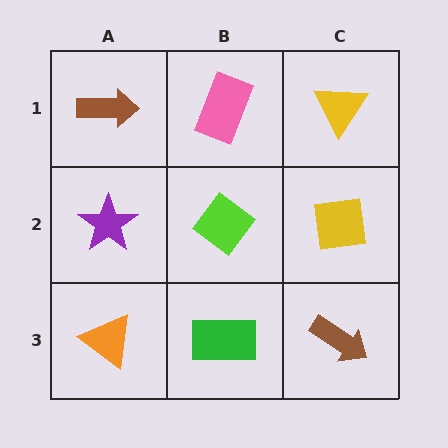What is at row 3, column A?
An orange triangle.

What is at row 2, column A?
A purple star.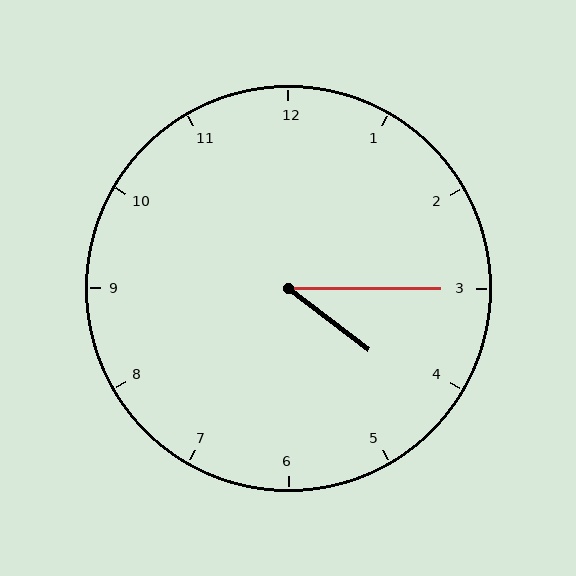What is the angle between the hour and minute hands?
Approximately 38 degrees.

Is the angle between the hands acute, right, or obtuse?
It is acute.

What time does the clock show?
4:15.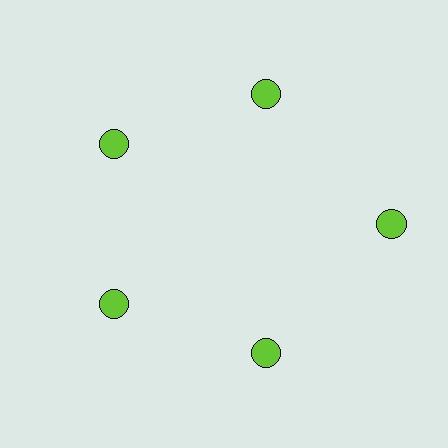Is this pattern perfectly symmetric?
No. The 5 lime circles are arranged in a ring, but one element near the 3 o'clock position is pushed outward from the center, breaking the 5-fold rotational symmetry.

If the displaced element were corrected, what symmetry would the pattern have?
It would have 5-fold rotational symmetry — the pattern would map onto itself every 72 degrees.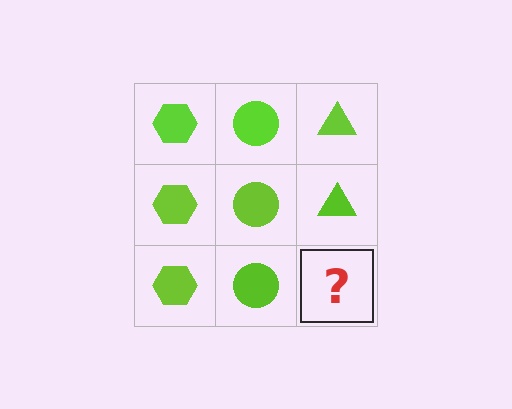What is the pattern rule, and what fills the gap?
The rule is that each column has a consistent shape. The gap should be filled with a lime triangle.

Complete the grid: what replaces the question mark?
The question mark should be replaced with a lime triangle.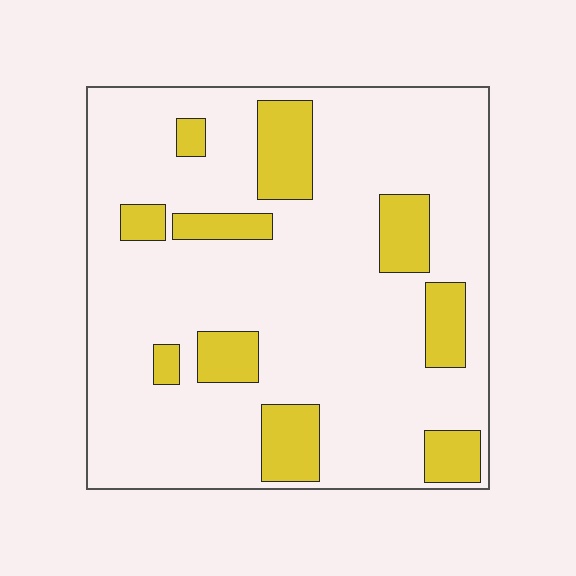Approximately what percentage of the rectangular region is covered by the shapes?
Approximately 20%.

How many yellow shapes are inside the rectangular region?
10.